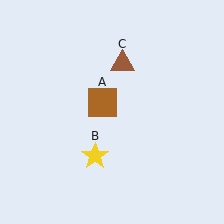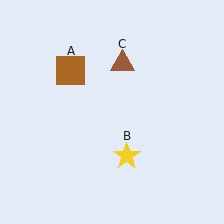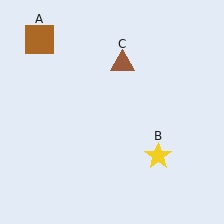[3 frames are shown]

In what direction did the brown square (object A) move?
The brown square (object A) moved up and to the left.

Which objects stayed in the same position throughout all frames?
Brown triangle (object C) remained stationary.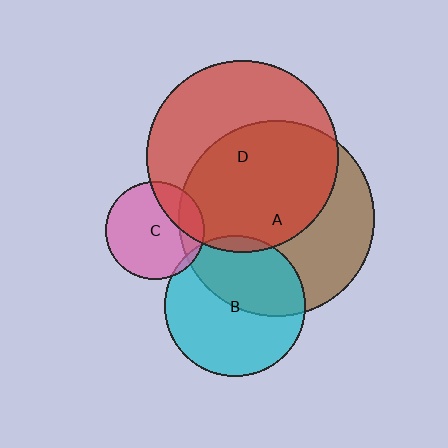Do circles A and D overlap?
Yes.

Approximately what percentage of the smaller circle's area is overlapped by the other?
Approximately 55%.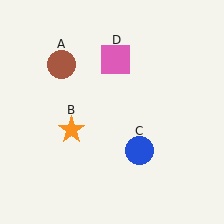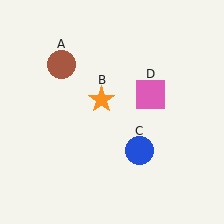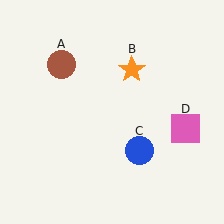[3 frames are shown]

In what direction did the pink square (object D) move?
The pink square (object D) moved down and to the right.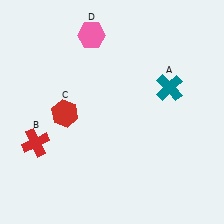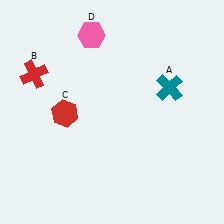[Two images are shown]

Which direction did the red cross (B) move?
The red cross (B) moved up.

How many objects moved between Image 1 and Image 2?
1 object moved between the two images.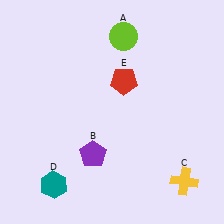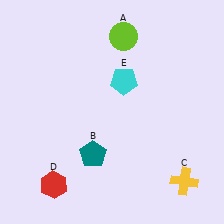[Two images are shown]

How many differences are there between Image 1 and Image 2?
There are 3 differences between the two images.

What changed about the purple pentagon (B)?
In Image 1, B is purple. In Image 2, it changed to teal.